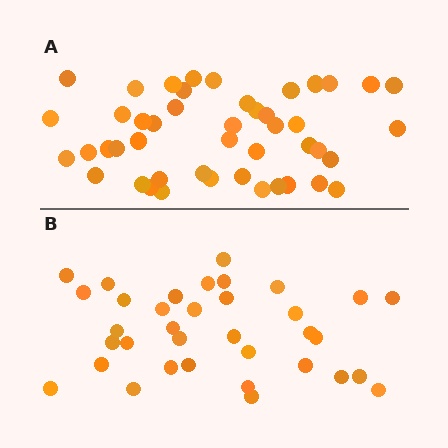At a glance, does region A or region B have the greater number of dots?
Region A (the top region) has more dots.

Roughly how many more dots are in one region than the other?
Region A has roughly 12 or so more dots than region B.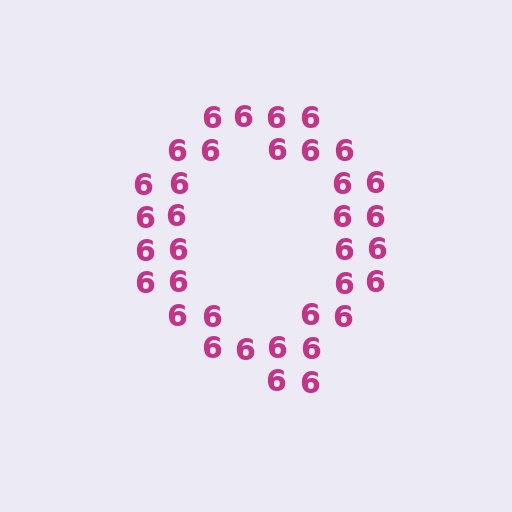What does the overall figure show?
The overall figure shows the letter Q.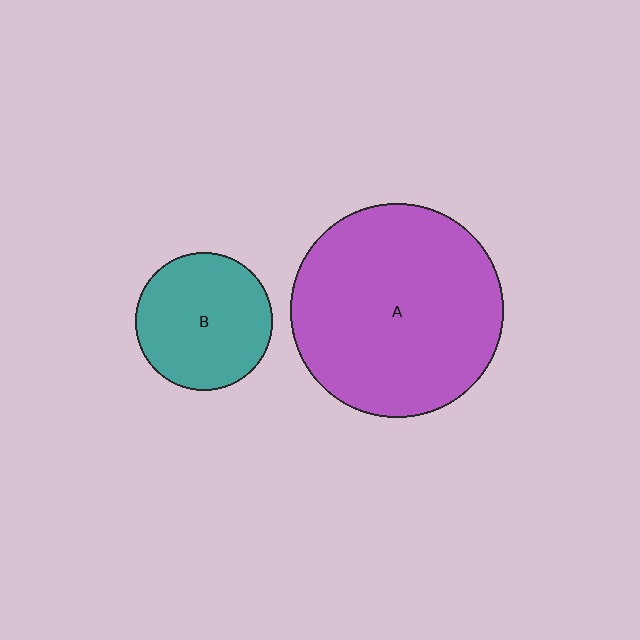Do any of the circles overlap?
No, none of the circles overlap.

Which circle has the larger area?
Circle A (purple).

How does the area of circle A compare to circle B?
Approximately 2.4 times.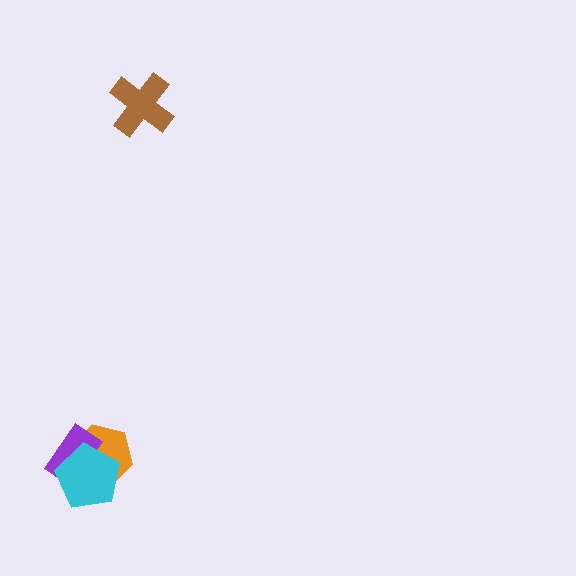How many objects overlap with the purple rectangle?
2 objects overlap with the purple rectangle.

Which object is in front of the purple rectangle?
The cyan pentagon is in front of the purple rectangle.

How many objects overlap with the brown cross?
0 objects overlap with the brown cross.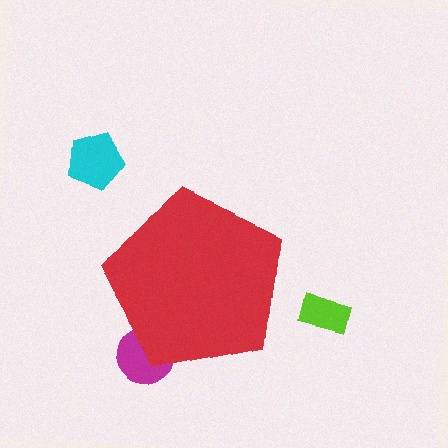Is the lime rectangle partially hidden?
No, the lime rectangle is fully visible.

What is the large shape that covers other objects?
A red pentagon.